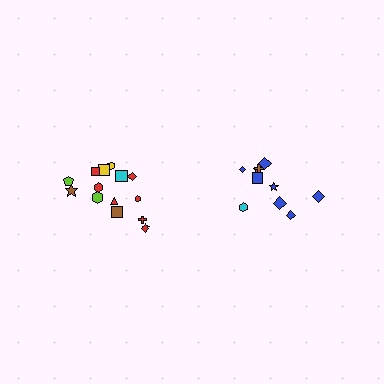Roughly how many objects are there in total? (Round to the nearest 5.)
Roughly 25 objects in total.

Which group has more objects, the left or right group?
The left group.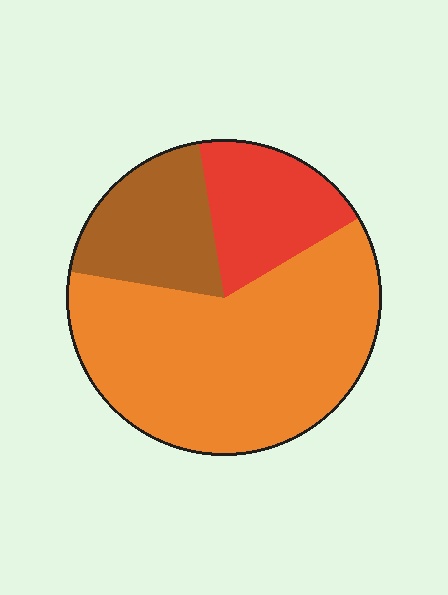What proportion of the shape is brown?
Brown covers around 20% of the shape.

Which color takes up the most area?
Orange, at roughly 60%.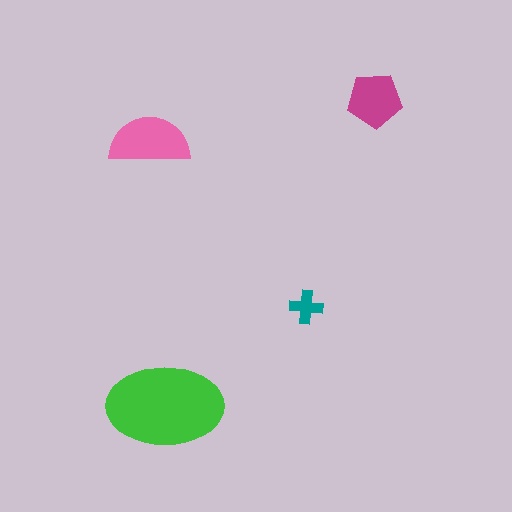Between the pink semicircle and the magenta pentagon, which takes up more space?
The pink semicircle.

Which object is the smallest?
The teal cross.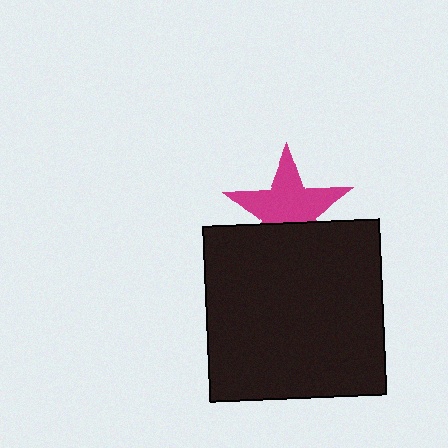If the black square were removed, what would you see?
You would see the complete magenta star.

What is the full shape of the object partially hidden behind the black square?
The partially hidden object is a magenta star.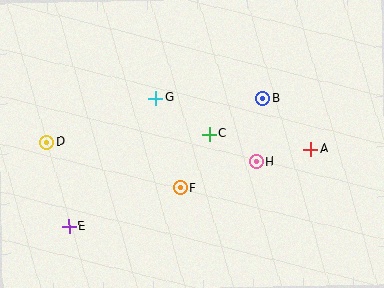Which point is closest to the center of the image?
Point C at (209, 134) is closest to the center.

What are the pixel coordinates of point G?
Point G is at (156, 98).